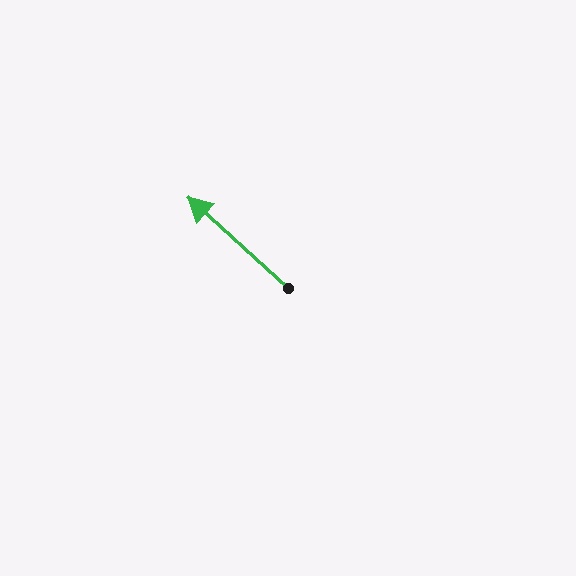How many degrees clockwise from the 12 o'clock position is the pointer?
Approximately 312 degrees.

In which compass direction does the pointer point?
Northwest.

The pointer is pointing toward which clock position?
Roughly 10 o'clock.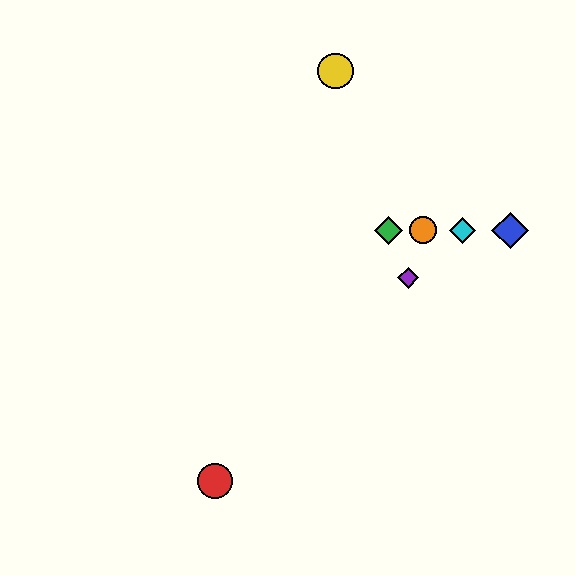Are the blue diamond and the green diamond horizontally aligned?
Yes, both are at y≈230.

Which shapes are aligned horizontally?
The blue diamond, the green diamond, the orange circle, the cyan diamond are aligned horizontally.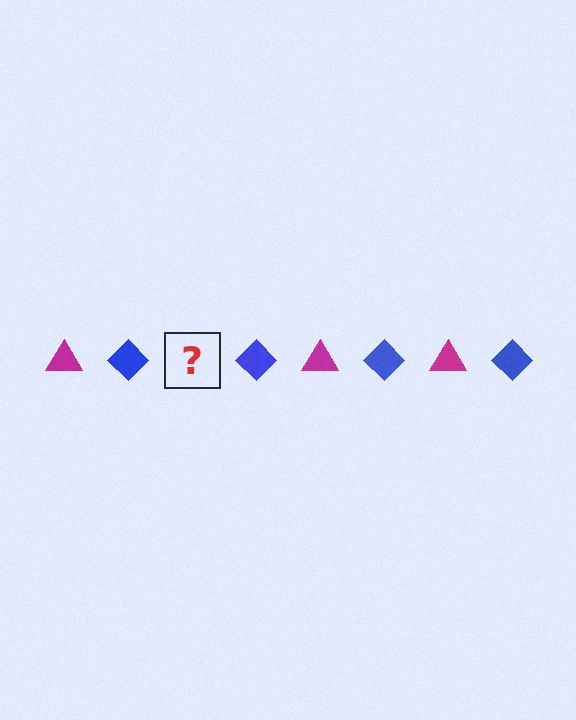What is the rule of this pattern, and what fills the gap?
The rule is that the pattern alternates between magenta triangle and blue diamond. The gap should be filled with a magenta triangle.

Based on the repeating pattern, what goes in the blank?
The blank should be a magenta triangle.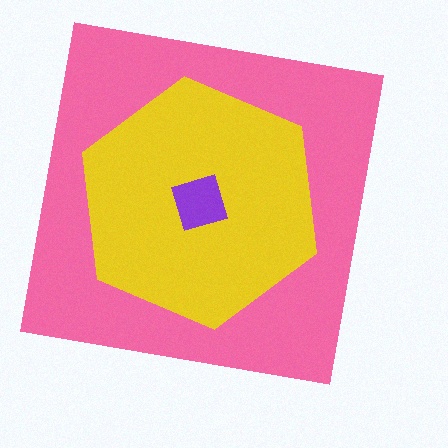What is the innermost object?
The purple diamond.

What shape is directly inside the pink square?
The yellow hexagon.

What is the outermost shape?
The pink square.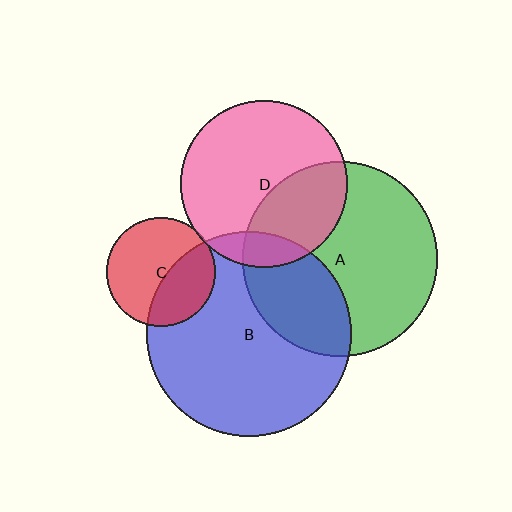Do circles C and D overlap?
Yes.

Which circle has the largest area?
Circle B (blue).